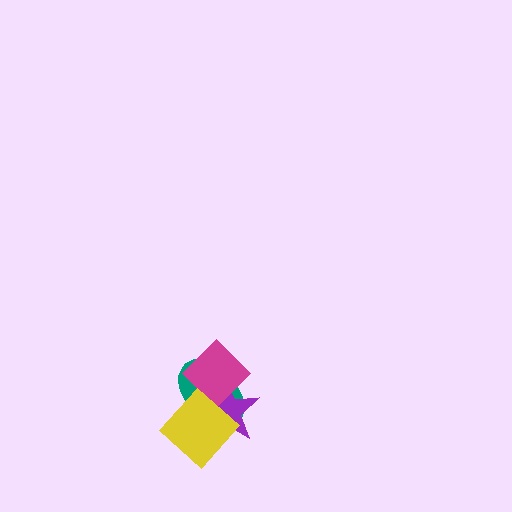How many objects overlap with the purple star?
3 objects overlap with the purple star.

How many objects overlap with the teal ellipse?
3 objects overlap with the teal ellipse.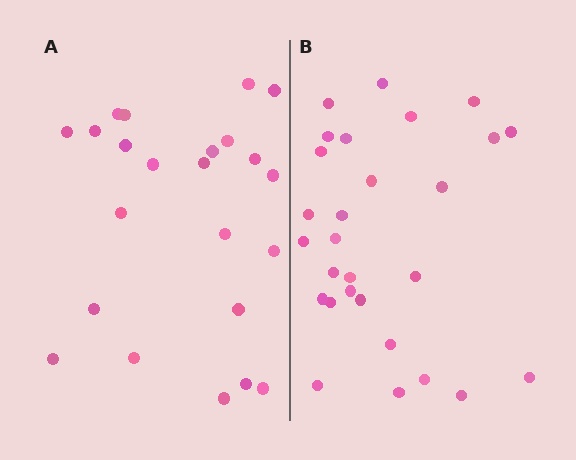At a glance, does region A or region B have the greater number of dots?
Region B (the right region) has more dots.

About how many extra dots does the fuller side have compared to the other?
Region B has about 5 more dots than region A.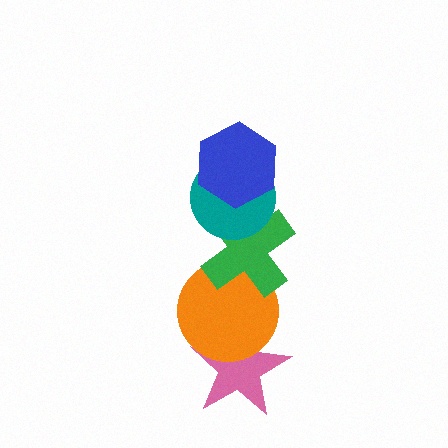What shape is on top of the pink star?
The orange circle is on top of the pink star.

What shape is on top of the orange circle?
The green cross is on top of the orange circle.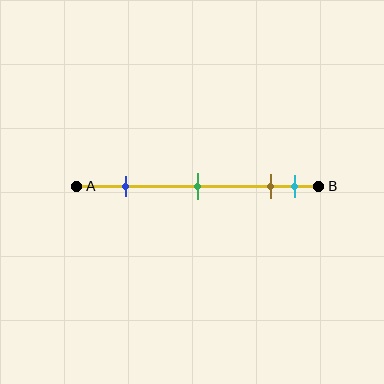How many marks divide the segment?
There are 4 marks dividing the segment.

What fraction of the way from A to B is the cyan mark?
The cyan mark is approximately 90% (0.9) of the way from A to B.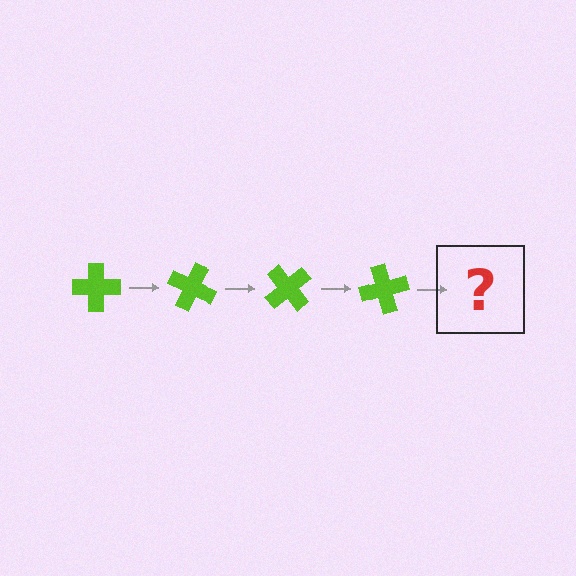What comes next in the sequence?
The next element should be a lime cross rotated 100 degrees.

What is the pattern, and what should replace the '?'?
The pattern is that the cross rotates 25 degrees each step. The '?' should be a lime cross rotated 100 degrees.